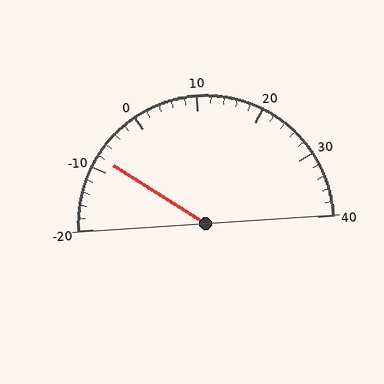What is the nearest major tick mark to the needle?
The nearest major tick mark is -10.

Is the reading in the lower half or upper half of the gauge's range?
The reading is in the lower half of the range (-20 to 40).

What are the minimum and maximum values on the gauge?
The gauge ranges from -20 to 40.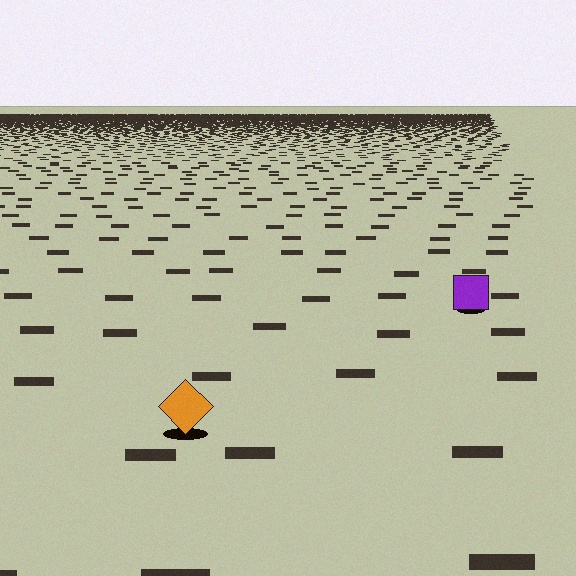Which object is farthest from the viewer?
The purple square is farthest from the viewer. It appears smaller and the ground texture around it is denser.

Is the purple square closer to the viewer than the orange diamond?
No. The orange diamond is closer — you can tell from the texture gradient: the ground texture is coarser near it.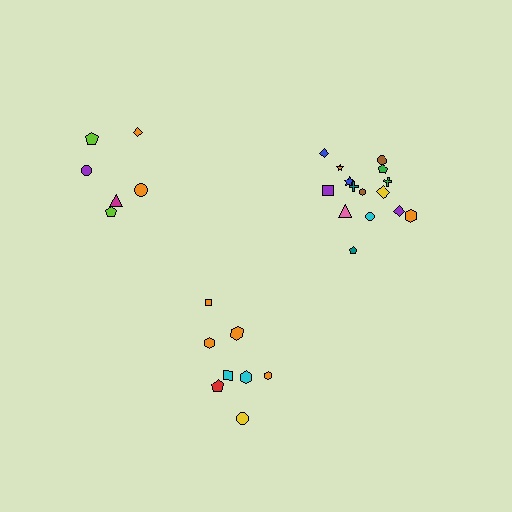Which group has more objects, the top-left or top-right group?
The top-right group.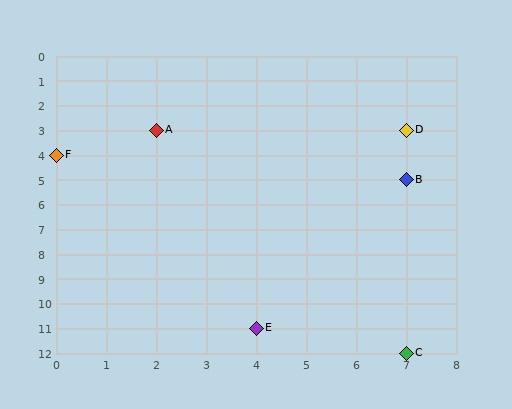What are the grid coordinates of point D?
Point D is at grid coordinates (7, 3).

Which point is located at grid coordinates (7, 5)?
Point B is at (7, 5).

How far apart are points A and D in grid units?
Points A and D are 5 columns apart.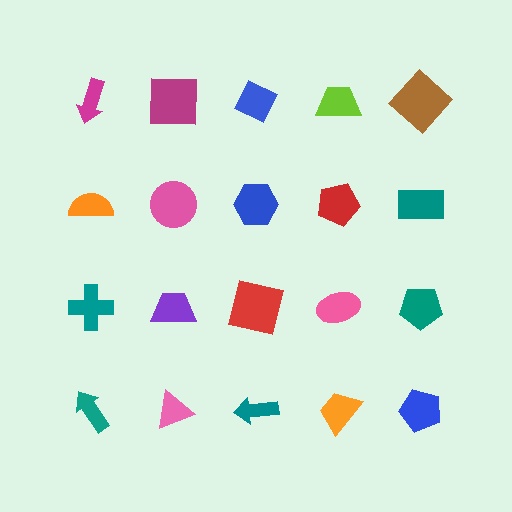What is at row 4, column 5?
A blue pentagon.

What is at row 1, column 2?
A magenta square.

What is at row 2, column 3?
A blue hexagon.